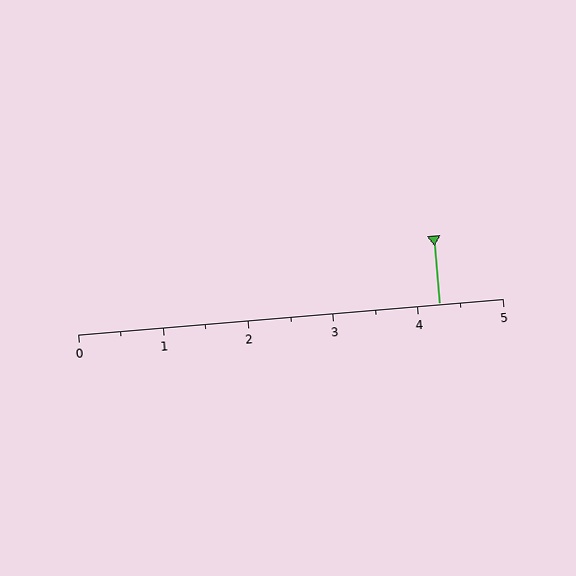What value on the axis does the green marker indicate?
The marker indicates approximately 4.2.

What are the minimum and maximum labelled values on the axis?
The axis runs from 0 to 5.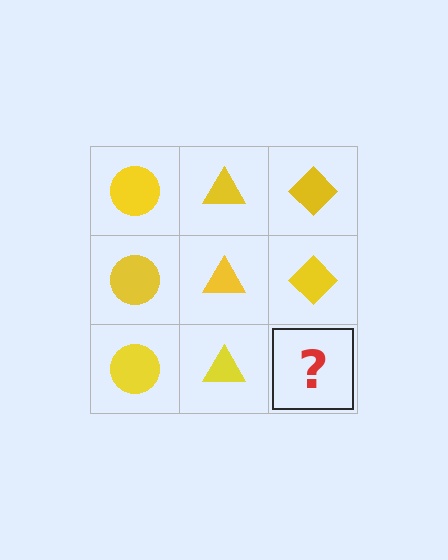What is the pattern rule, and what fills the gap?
The rule is that each column has a consistent shape. The gap should be filled with a yellow diamond.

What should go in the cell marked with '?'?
The missing cell should contain a yellow diamond.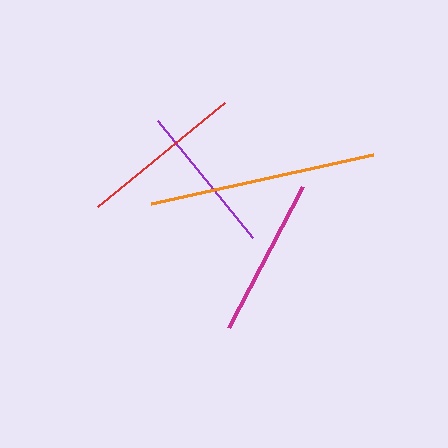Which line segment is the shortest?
The purple line is the shortest at approximately 151 pixels.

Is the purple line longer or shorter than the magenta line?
The magenta line is longer than the purple line.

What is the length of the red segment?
The red segment is approximately 164 pixels long.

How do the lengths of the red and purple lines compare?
The red and purple lines are approximately the same length.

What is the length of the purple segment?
The purple segment is approximately 151 pixels long.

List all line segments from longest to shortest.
From longest to shortest: orange, red, magenta, purple.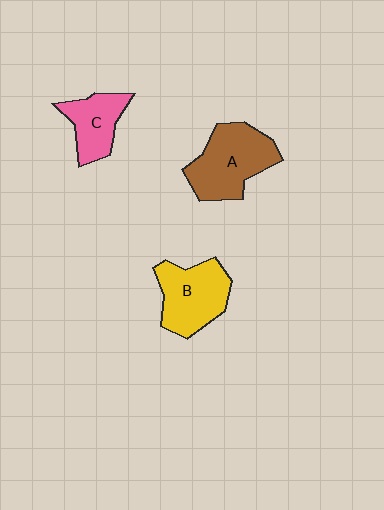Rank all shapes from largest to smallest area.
From largest to smallest: A (brown), B (yellow), C (pink).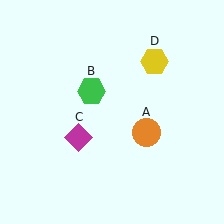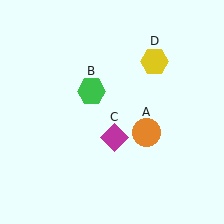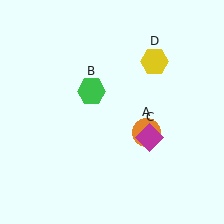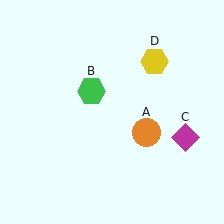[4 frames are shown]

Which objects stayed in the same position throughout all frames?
Orange circle (object A) and green hexagon (object B) and yellow hexagon (object D) remained stationary.